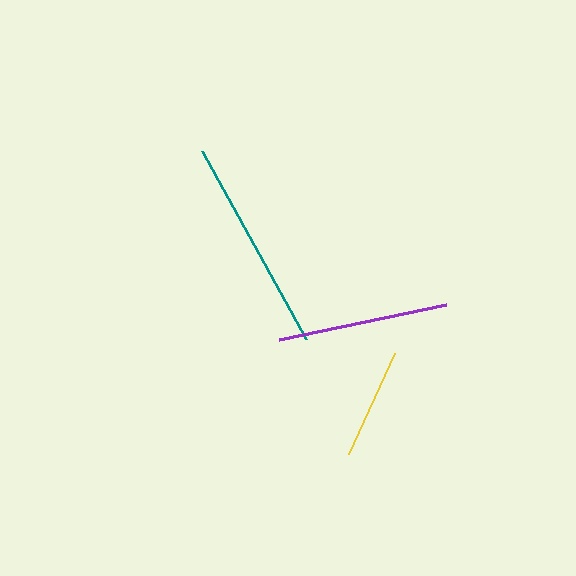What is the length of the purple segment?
The purple segment is approximately 171 pixels long.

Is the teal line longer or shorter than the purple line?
The teal line is longer than the purple line.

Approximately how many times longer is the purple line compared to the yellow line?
The purple line is approximately 1.5 times the length of the yellow line.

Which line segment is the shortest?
The yellow line is the shortest at approximately 112 pixels.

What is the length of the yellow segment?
The yellow segment is approximately 112 pixels long.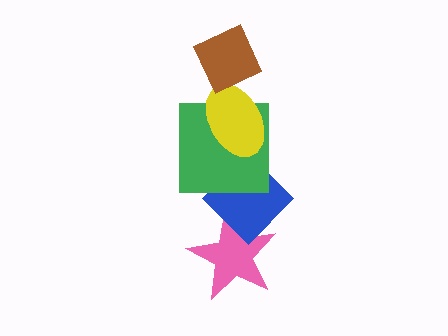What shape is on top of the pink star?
The blue diamond is on top of the pink star.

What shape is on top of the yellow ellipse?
The brown diamond is on top of the yellow ellipse.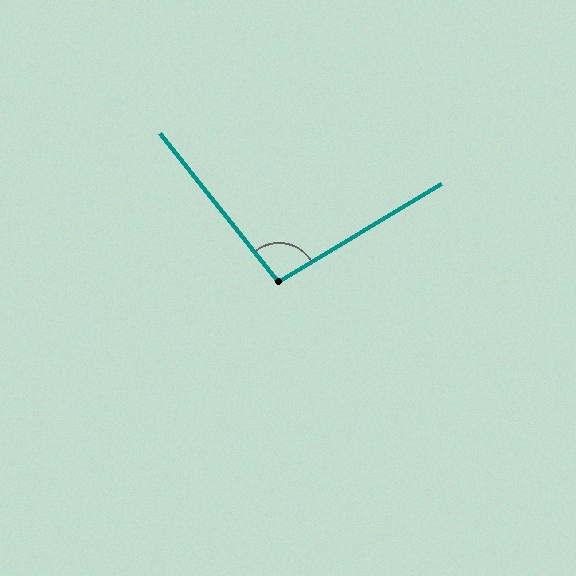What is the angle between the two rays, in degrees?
Approximately 98 degrees.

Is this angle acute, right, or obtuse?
It is obtuse.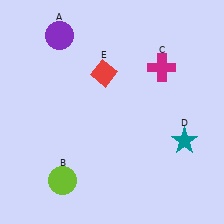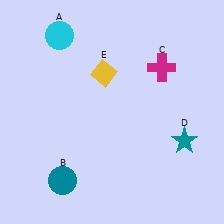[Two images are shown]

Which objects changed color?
A changed from purple to cyan. B changed from lime to teal. E changed from red to yellow.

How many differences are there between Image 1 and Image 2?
There are 3 differences between the two images.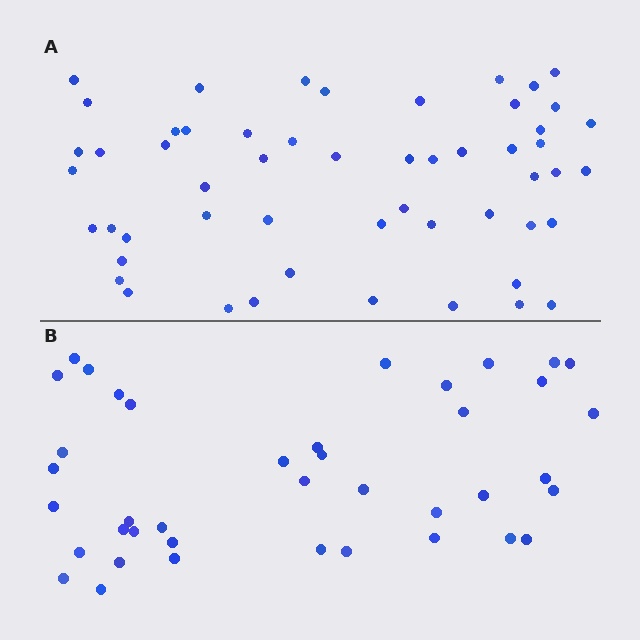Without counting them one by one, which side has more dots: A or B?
Region A (the top region) has more dots.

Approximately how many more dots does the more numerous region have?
Region A has approximately 15 more dots than region B.